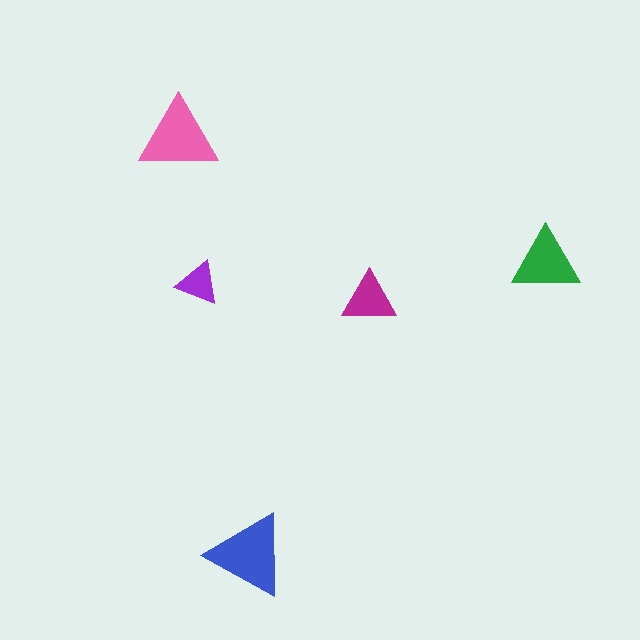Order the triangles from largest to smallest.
the blue one, the pink one, the green one, the magenta one, the purple one.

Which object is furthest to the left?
The pink triangle is leftmost.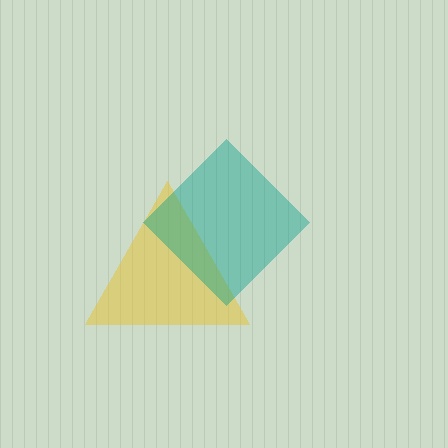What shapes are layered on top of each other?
The layered shapes are: a yellow triangle, a teal diamond.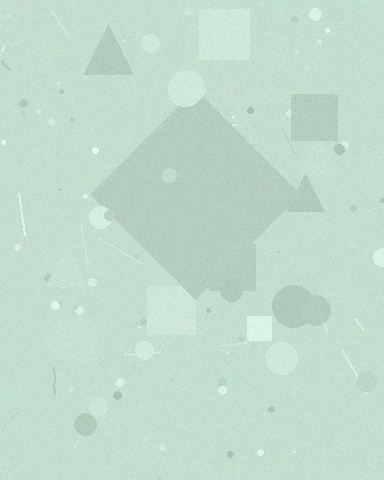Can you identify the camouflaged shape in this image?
The camouflaged shape is a diamond.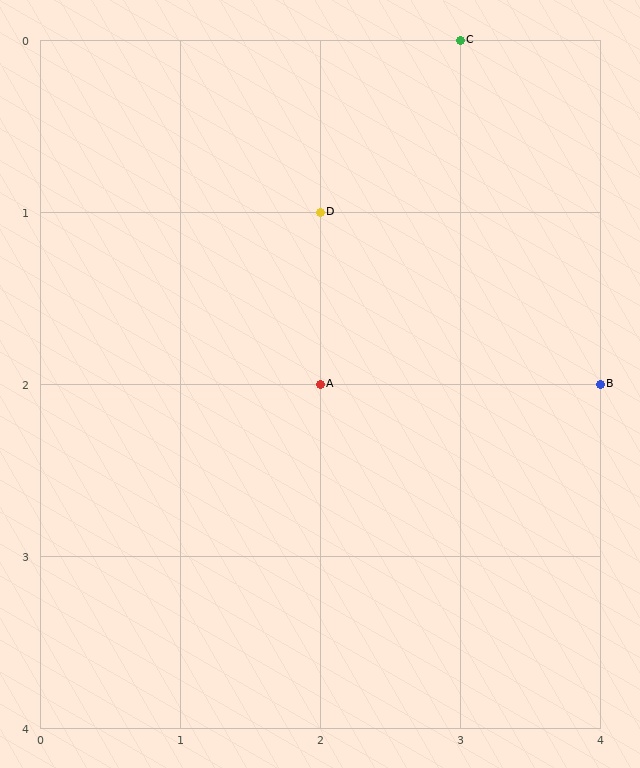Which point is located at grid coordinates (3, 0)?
Point C is at (3, 0).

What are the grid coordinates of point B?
Point B is at grid coordinates (4, 2).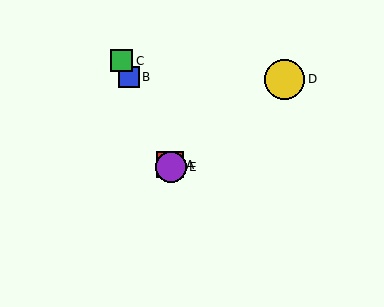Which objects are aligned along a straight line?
Objects A, B, C, E are aligned along a straight line.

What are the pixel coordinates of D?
Object D is at (285, 79).